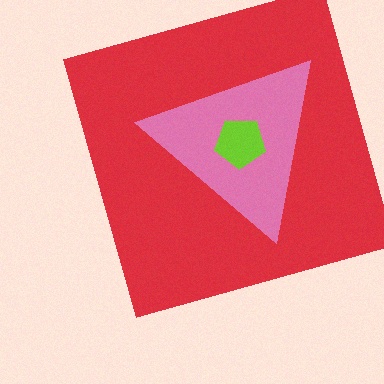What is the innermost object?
The lime pentagon.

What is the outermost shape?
The red square.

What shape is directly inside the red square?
The pink triangle.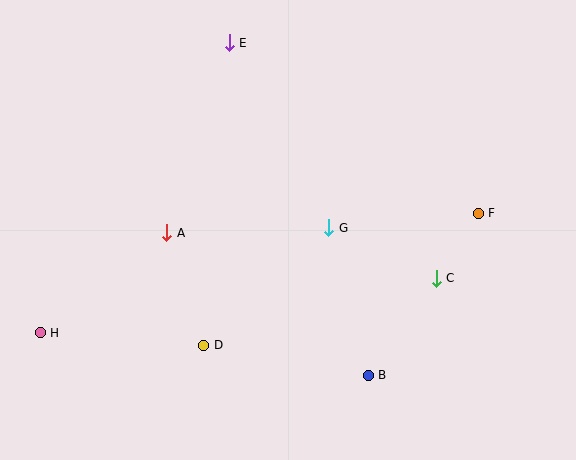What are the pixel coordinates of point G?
Point G is at (329, 228).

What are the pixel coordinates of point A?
Point A is at (167, 233).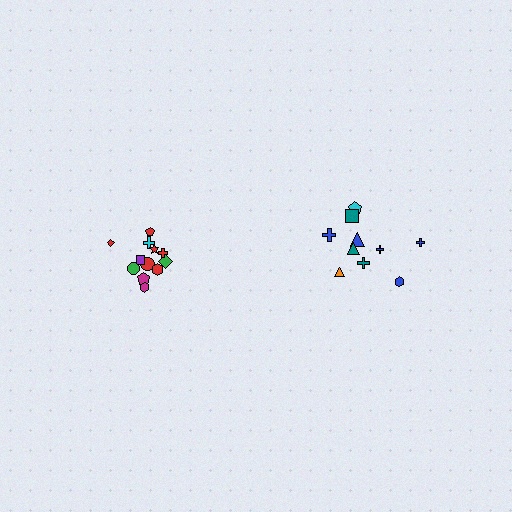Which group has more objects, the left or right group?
The left group.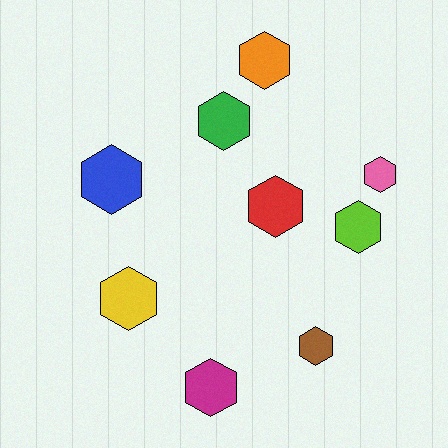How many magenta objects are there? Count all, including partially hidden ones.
There is 1 magenta object.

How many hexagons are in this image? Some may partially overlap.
There are 9 hexagons.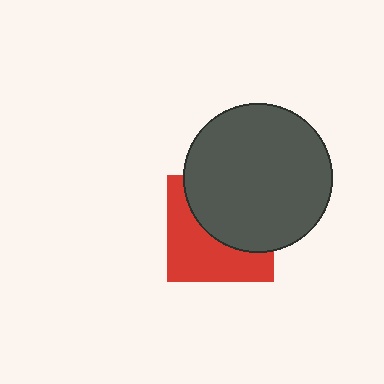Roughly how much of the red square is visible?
About half of it is visible (roughly 48%).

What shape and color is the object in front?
The object in front is a dark gray circle.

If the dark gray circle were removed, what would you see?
You would see the complete red square.